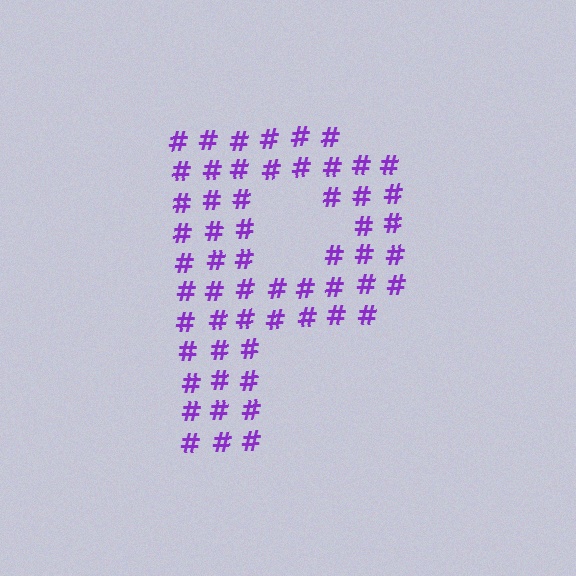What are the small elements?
The small elements are hash symbols.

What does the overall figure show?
The overall figure shows the letter P.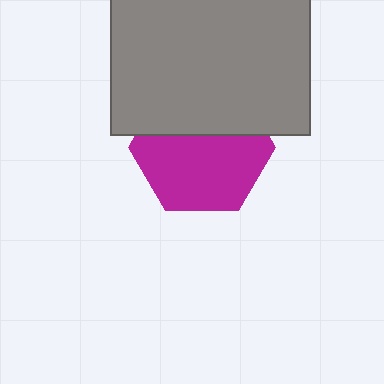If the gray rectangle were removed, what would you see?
You would see the complete magenta hexagon.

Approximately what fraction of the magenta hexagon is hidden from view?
Roughly 38% of the magenta hexagon is hidden behind the gray rectangle.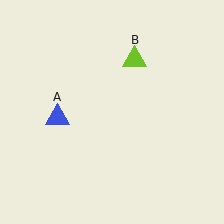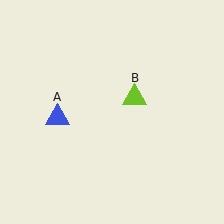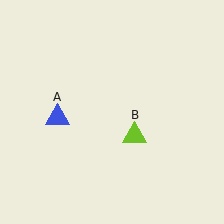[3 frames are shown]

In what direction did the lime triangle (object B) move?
The lime triangle (object B) moved down.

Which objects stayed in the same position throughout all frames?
Blue triangle (object A) remained stationary.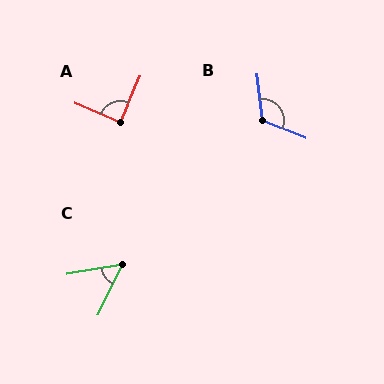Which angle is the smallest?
C, at approximately 54 degrees.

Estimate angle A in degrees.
Approximately 90 degrees.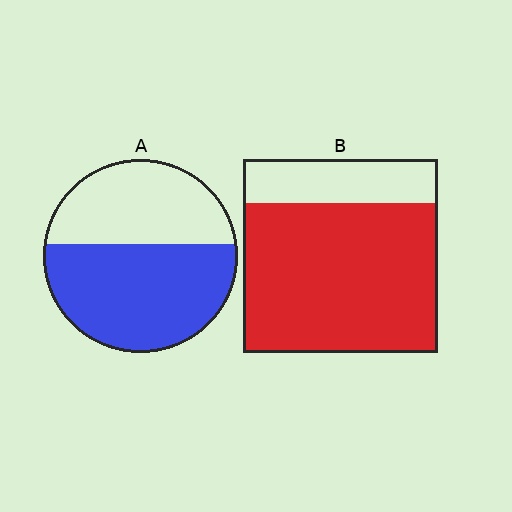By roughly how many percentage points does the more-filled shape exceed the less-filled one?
By roughly 20 percentage points (B over A).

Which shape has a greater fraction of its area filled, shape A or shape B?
Shape B.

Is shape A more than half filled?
Yes.